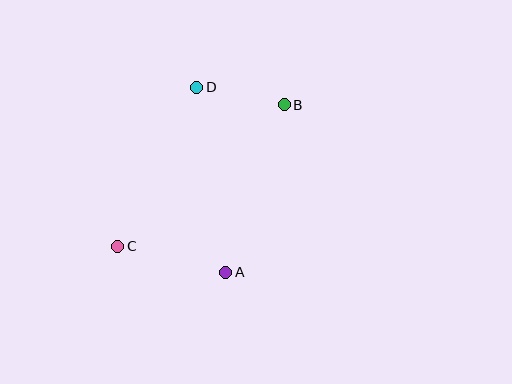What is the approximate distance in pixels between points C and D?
The distance between C and D is approximately 178 pixels.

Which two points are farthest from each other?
Points B and C are farthest from each other.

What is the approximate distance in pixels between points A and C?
The distance between A and C is approximately 111 pixels.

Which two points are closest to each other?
Points B and D are closest to each other.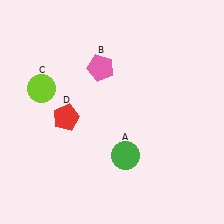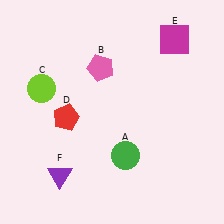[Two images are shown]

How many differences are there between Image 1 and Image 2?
There are 2 differences between the two images.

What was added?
A magenta square (E), a purple triangle (F) were added in Image 2.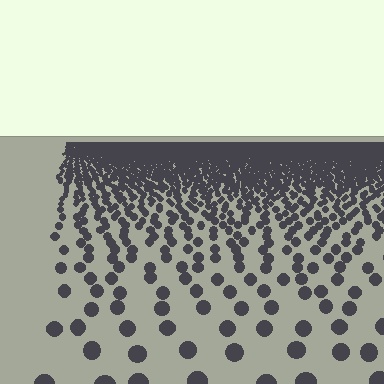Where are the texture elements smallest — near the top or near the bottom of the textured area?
Near the top.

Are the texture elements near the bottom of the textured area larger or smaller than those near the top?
Larger. Near the bottom, elements are closer to the viewer and appear at a bigger on-screen size.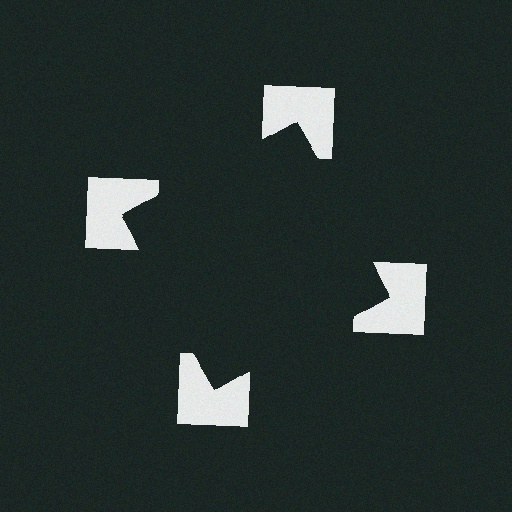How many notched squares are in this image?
There are 4 — one at each vertex of the illusory square.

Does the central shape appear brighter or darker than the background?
It typically appears slightly darker than the background, even though no actual brightness change is drawn.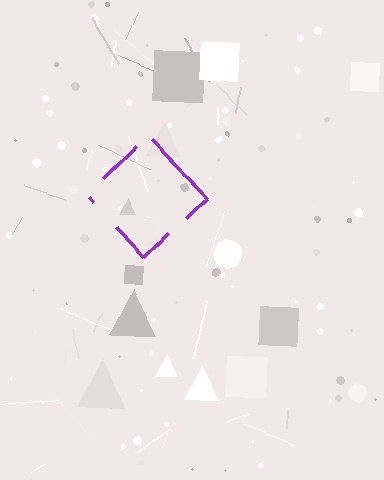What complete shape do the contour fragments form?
The contour fragments form a diamond.